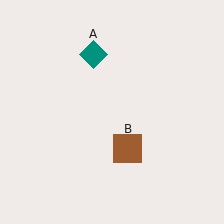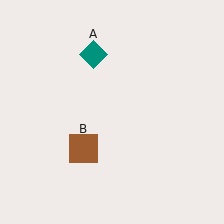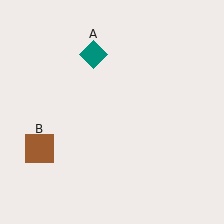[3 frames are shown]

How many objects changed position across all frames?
1 object changed position: brown square (object B).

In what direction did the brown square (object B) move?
The brown square (object B) moved left.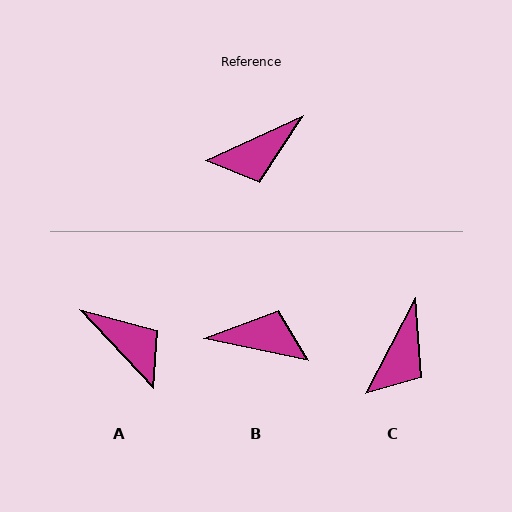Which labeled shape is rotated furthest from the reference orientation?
B, about 143 degrees away.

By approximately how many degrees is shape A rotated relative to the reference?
Approximately 108 degrees counter-clockwise.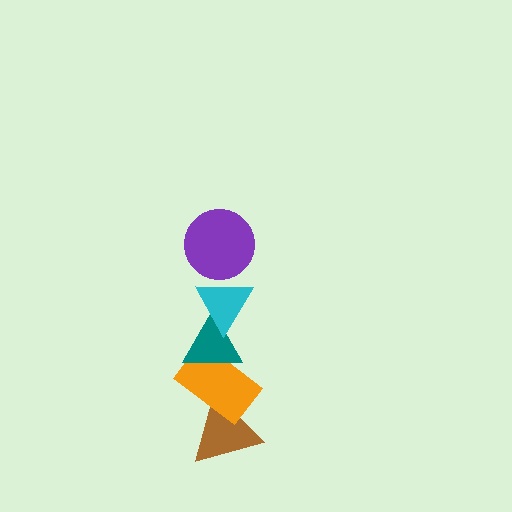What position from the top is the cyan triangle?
The cyan triangle is 2nd from the top.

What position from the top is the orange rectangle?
The orange rectangle is 4th from the top.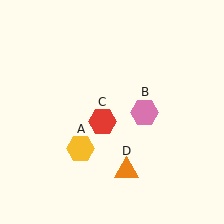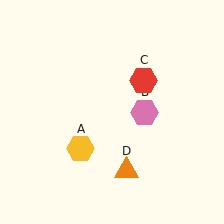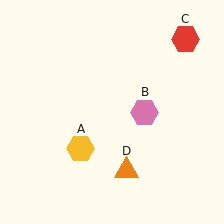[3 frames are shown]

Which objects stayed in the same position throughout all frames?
Yellow hexagon (object A) and pink hexagon (object B) and orange triangle (object D) remained stationary.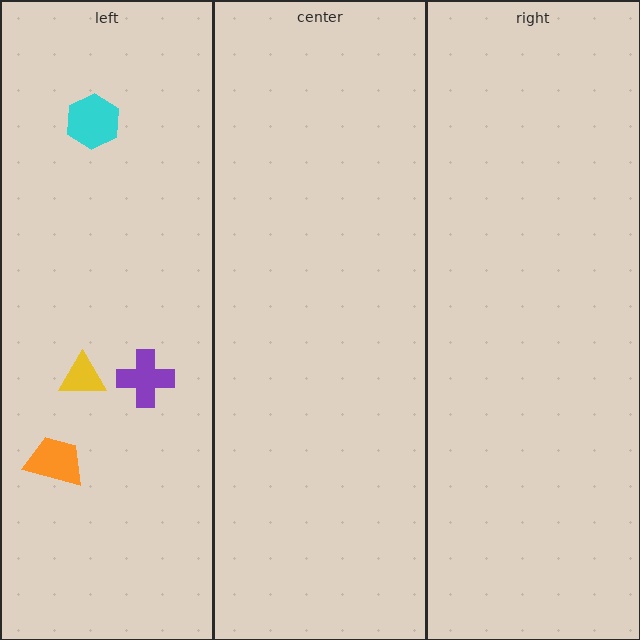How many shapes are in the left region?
4.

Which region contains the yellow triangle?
The left region.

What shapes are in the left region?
The orange trapezoid, the purple cross, the cyan hexagon, the yellow triangle.